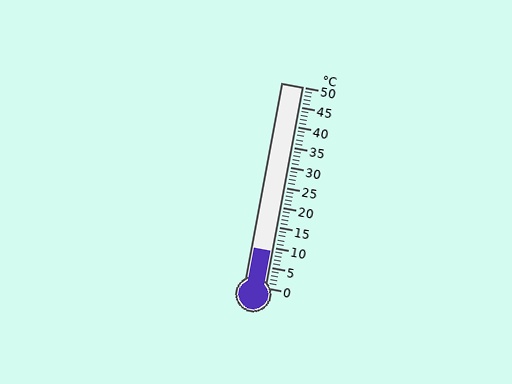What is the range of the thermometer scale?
The thermometer scale ranges from 0°C to 50°C.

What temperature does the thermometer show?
The thermometer shows approximately 9°C.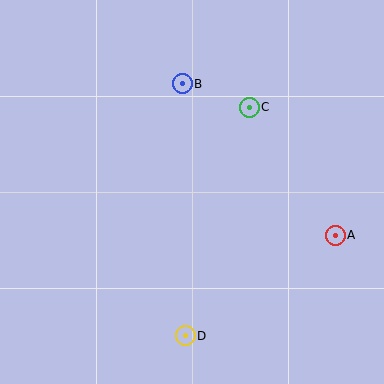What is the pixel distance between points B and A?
The distance between B and A is 215 pixels.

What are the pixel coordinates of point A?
Point A is at (335, 235).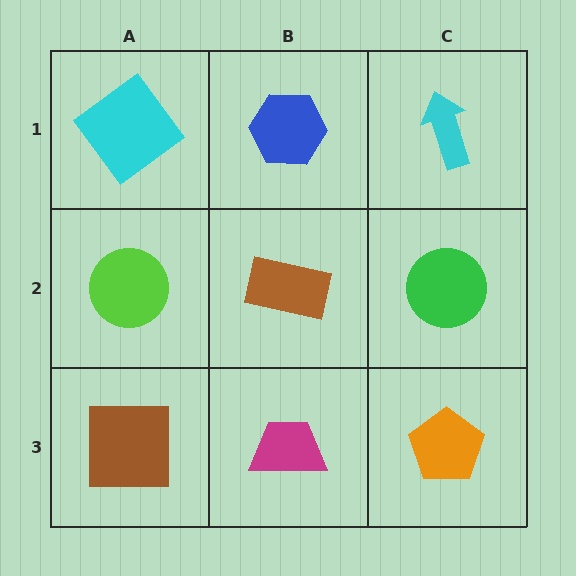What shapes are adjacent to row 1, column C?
A green circle (row 2, column C), a blue hexagon (row 1, column B).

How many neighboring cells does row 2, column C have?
3.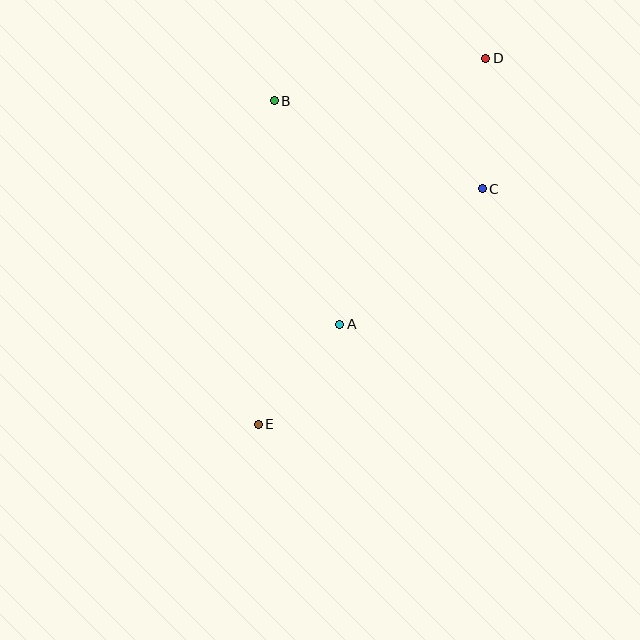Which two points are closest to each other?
Points A and E are closest to each other.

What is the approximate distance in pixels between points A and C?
The distance between A and C is approximately 197 pixels.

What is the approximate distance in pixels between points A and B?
The distance between A and B is approximately 233 pixels.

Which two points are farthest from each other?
Points D and E are farthest from each other.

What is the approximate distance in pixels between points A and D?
The distance between A and D is approximately 303 pixels.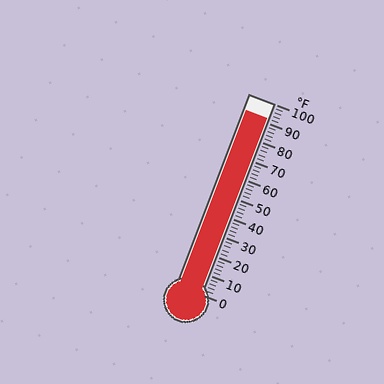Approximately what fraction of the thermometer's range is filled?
The thermometer is filled to approximately 90% of its range.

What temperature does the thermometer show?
The thermometer shows approximately 92°F.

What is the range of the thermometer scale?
The thermometer scale ranges from 0°F to 100°F.